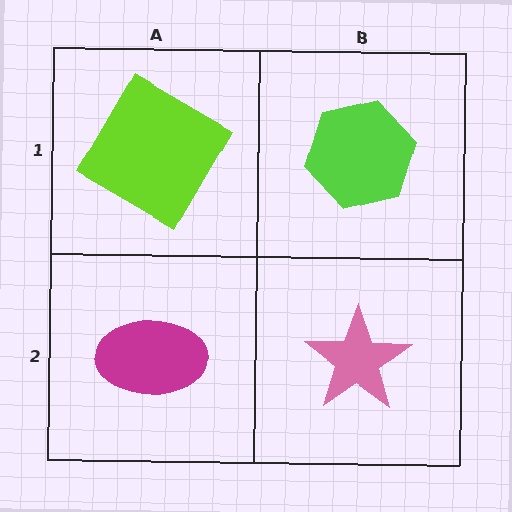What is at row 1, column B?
A lime hexagon.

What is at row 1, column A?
A lime diamond.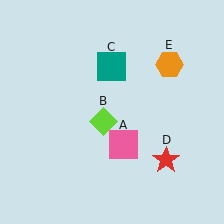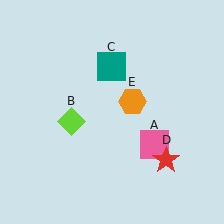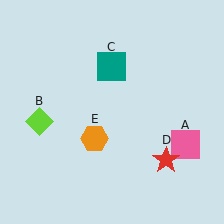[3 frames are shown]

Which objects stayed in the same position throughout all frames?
Teal square (object C) and red star (object D) remained stationary.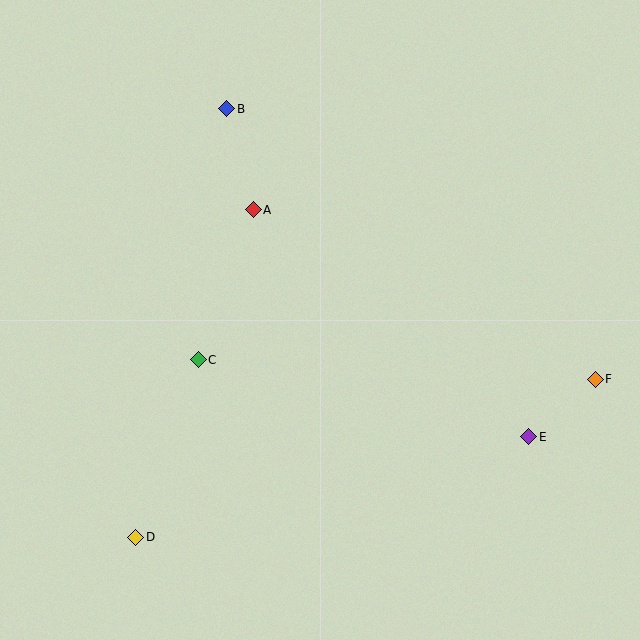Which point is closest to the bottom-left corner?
Point D is closest to the bottom-left corner.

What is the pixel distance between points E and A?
The distance between E and A is 357 pixels.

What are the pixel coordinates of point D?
Point D is at (136, 537).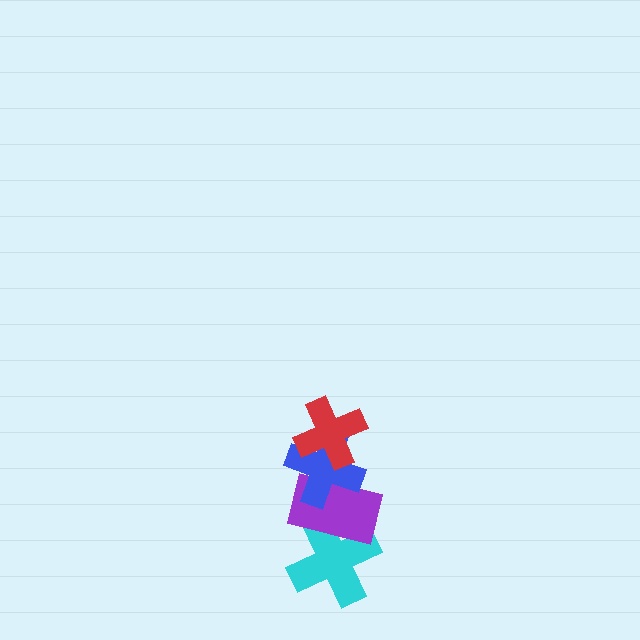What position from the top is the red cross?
The red cross is 1st from the top.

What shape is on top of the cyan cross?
The purple rectangle is on top of the cyan cross.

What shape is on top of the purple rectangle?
The blue cross is on top of the purple rectangle.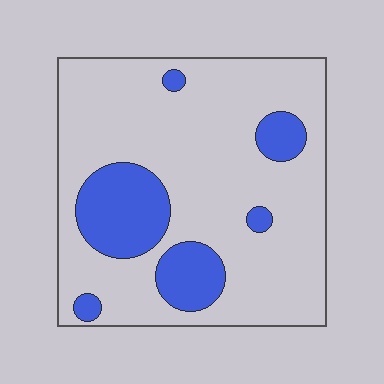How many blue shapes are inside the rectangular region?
6.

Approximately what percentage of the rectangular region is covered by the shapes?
Approximately 20%.